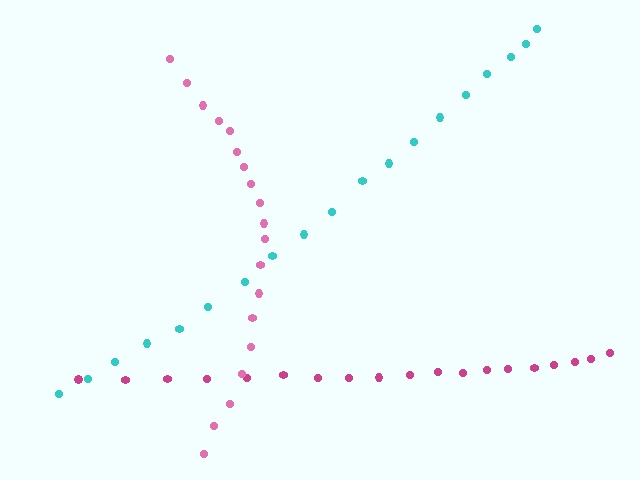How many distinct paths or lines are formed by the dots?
There are 3 distinct paths.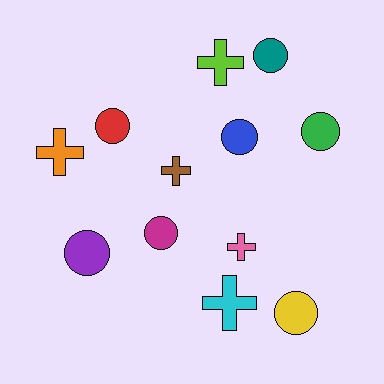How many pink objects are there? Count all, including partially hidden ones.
There is 1 pink object.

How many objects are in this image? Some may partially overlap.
There are 12 objects.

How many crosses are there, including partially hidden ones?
There are 5 crosses.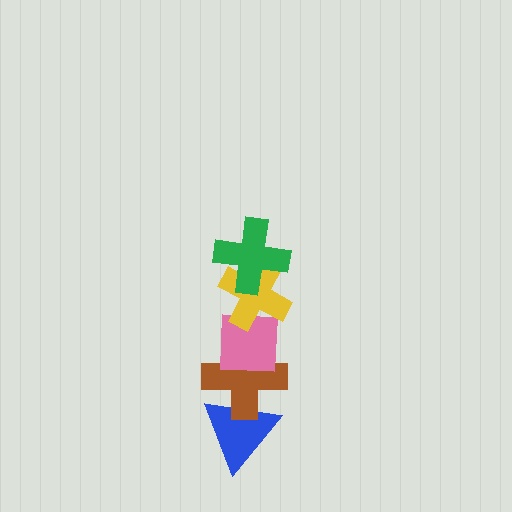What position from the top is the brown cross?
The brown cross is 4th from the top.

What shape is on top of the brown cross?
The pink square is on top of the brown cross.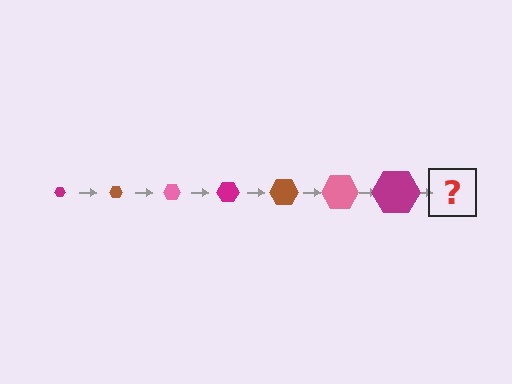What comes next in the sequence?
The next element should be a brown hexagon, larger than the previous one.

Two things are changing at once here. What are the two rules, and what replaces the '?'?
The two rules are that the hexagon grows larger each step and the color cycles through magenta, brown, and pink. The '?' should be a brown hexagon, larger than the previous one.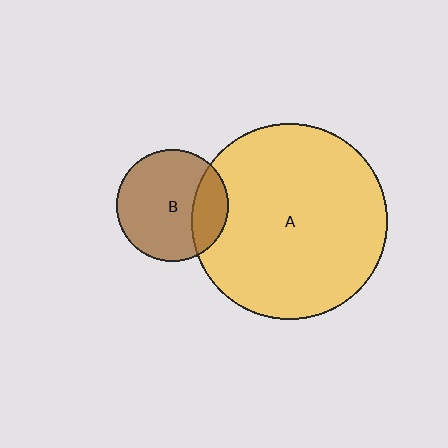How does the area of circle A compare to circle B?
Approximately 3.1 times.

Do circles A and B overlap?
Yes.